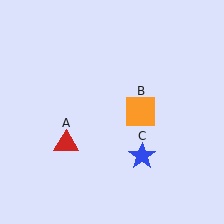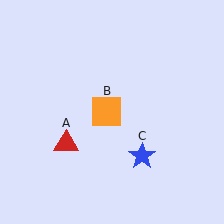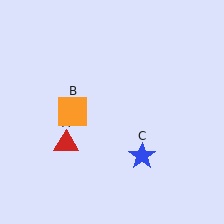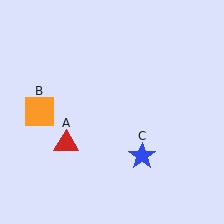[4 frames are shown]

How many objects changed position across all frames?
1 object changed position: orange square (object B).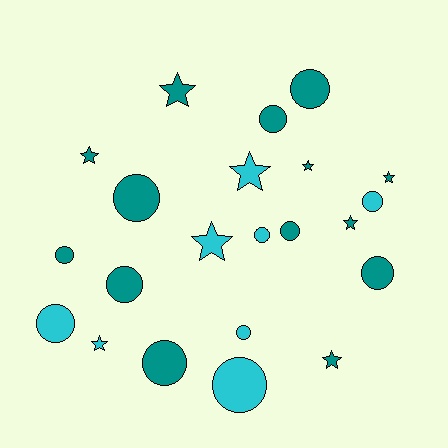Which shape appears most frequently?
Circle, with 13 objects.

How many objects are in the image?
There are 22 objects.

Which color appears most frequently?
Teal, with 14 objects.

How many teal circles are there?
There are 8 teal circles.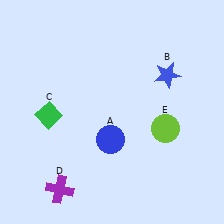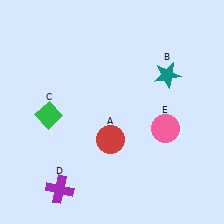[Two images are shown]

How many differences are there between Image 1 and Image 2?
There are 3 differences between the two images.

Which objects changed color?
A changed from blue to red. B changed from blue to teal. E changed from lime to pink.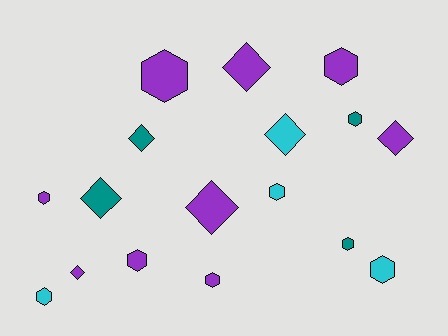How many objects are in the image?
There are 17 objects.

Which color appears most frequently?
Purple, with 9 objects.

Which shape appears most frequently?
Hexagon, with 10 objects.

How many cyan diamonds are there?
There is 1 cyan diamond.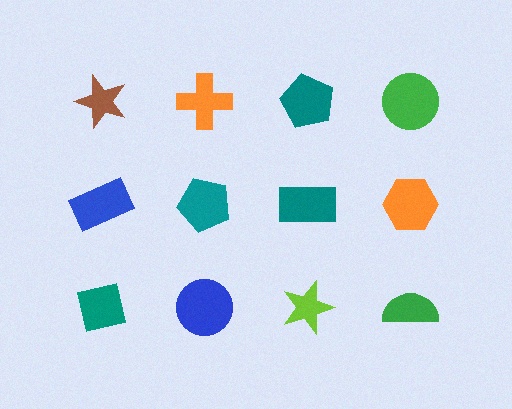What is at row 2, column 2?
A teal pentagon.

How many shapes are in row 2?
4 shapes.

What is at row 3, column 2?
A blue circle.